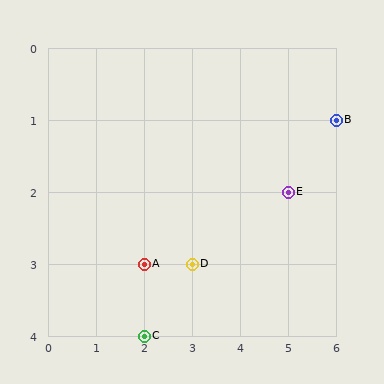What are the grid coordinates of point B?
Point B is at grid coordinates (6, 1).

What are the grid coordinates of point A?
Point A is at grid coordinates (2, 3).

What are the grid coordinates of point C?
Point C is at grid coordinates (2, 4).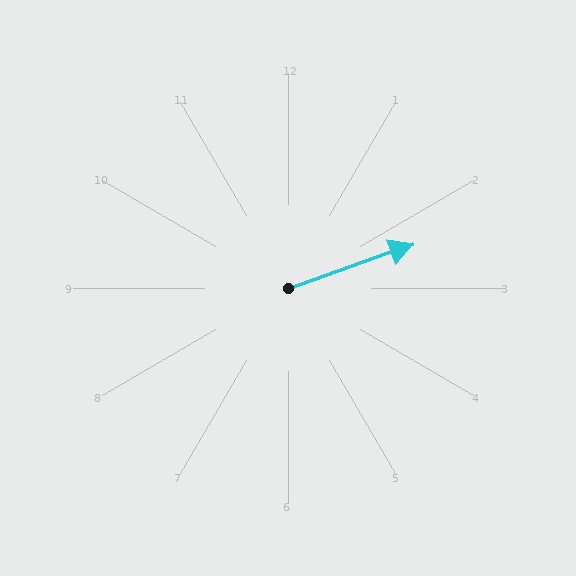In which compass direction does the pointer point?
East.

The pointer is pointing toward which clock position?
Roughly 2 o'clock.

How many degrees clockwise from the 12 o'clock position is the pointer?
Approximately 71 degrees.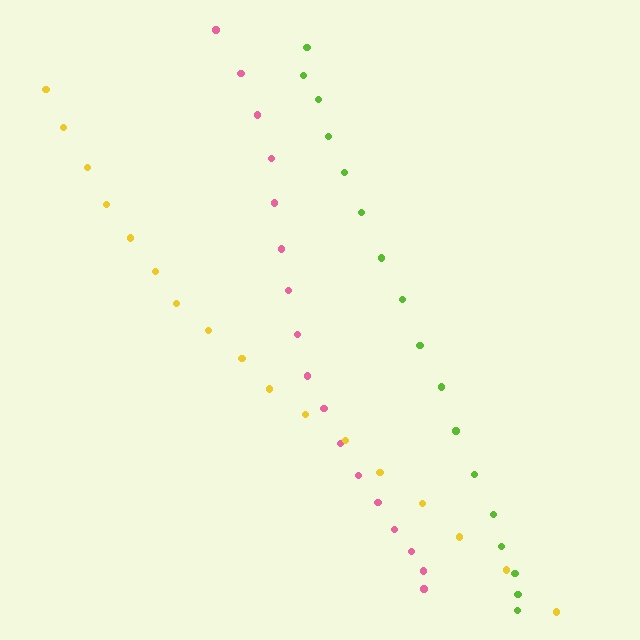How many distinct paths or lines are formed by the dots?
There are 3 distinct paths.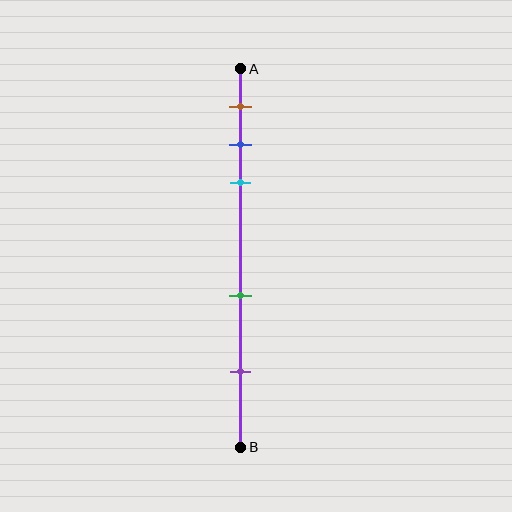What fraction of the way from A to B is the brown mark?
The brown mark is approximately 10% (0.1) of the way from A to B.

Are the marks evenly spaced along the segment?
No, the marks are not evenly spaced.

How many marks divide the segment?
There are 5 marks dividing the segment.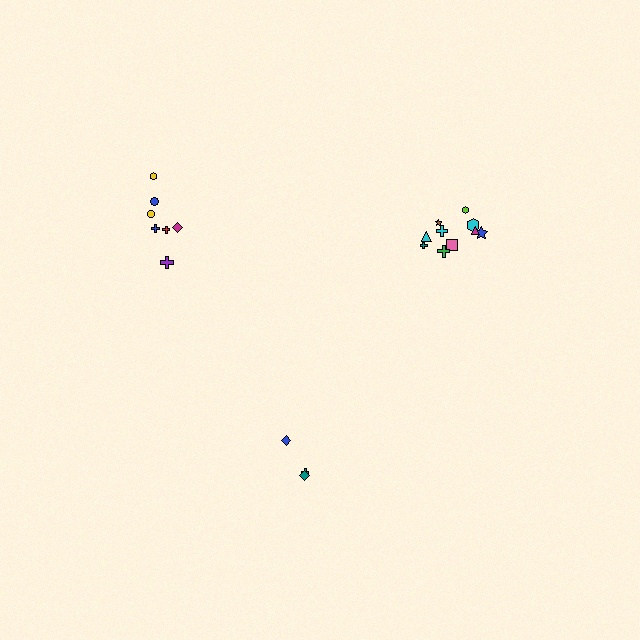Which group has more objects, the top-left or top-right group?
The top-right group.